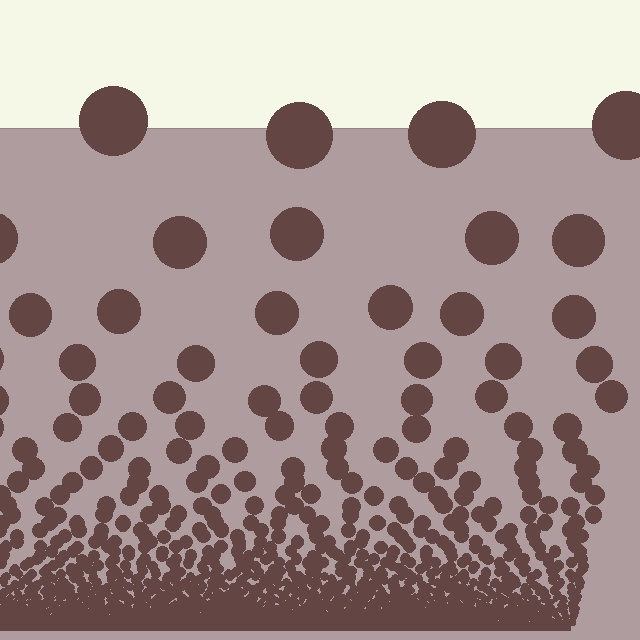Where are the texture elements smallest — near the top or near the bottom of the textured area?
Near the bottom.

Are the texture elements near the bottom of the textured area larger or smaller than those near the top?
Smaller. The gradient is inverted — elements near the bottom are smaller and denser.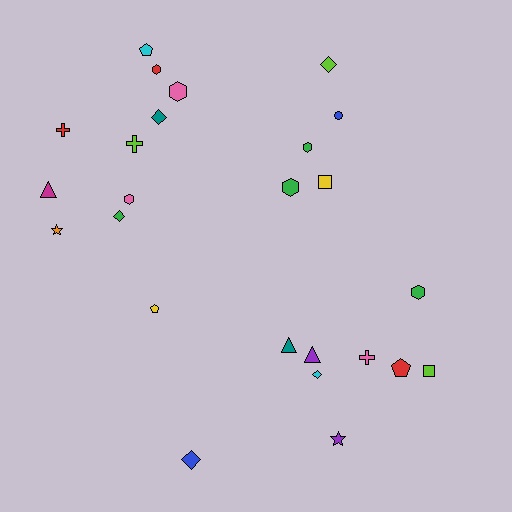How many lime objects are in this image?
There are 3 lime objects.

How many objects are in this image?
There are 25 objects.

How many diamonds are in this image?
There are 5 diamonds.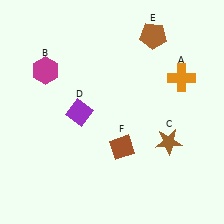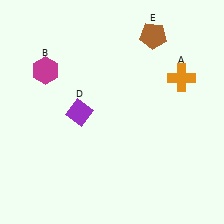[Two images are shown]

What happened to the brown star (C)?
The brown star (C) was removed in Image 2. It was in the bottom-right area of Image 1.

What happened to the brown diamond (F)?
The brown diamond (F) was removed in Image 2. It was in the bottom-right area of Image 1.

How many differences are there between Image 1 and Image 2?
There are 2 differences between the two images.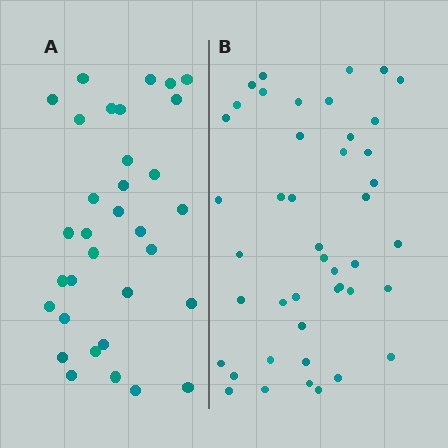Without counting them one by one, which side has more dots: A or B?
Region B (the right region) has more dots.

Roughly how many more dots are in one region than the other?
Region B has roughly 12 or so more dots than region A.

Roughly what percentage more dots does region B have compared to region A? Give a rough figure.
About 35% more.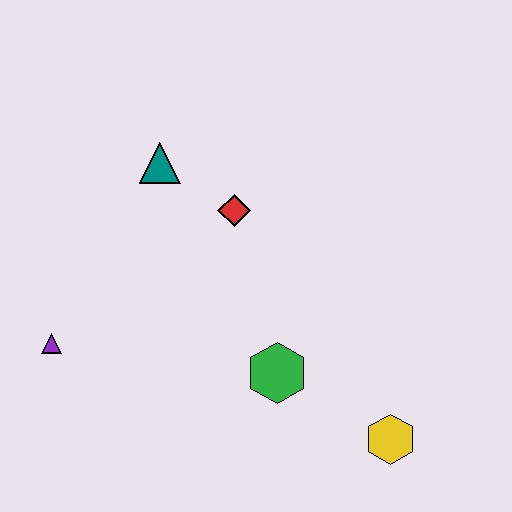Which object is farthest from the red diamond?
The yellow hexagon is farthest from the red diamond.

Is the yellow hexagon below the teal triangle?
Yes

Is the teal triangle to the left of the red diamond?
Yes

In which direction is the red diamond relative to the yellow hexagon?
The red diamond is above the yellow hexagon.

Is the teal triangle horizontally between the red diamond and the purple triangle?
Yes